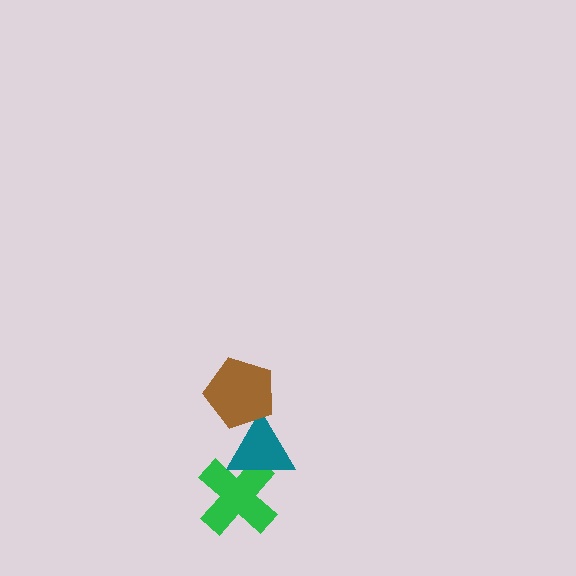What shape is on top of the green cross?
The teal triangle is on top of the green cross.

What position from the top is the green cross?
The green cross is 3rd from the top.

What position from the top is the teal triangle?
The teal triangle is 2nd from the top.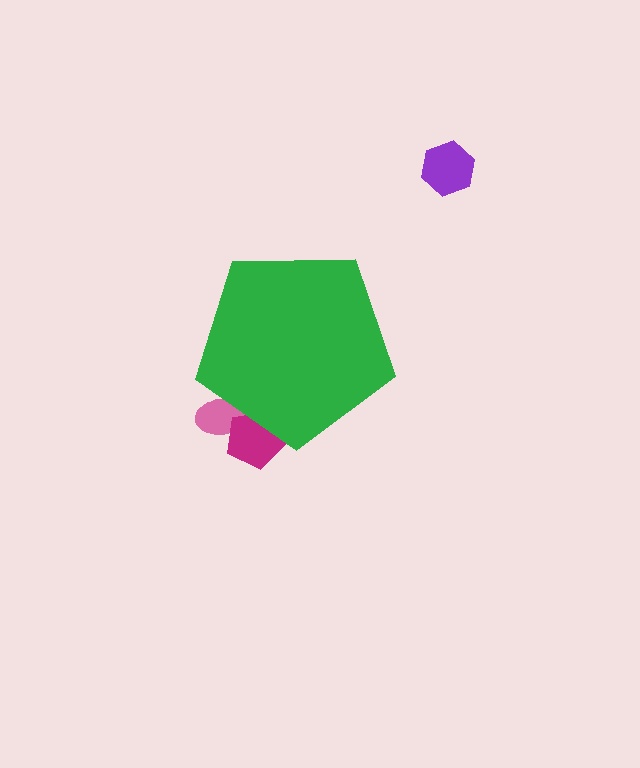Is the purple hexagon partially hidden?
No, the purple hexagon is fully visible.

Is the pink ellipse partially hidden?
Yes, the pink ellipse is partially hidden behind the green pentagon.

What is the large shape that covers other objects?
A green pentagon.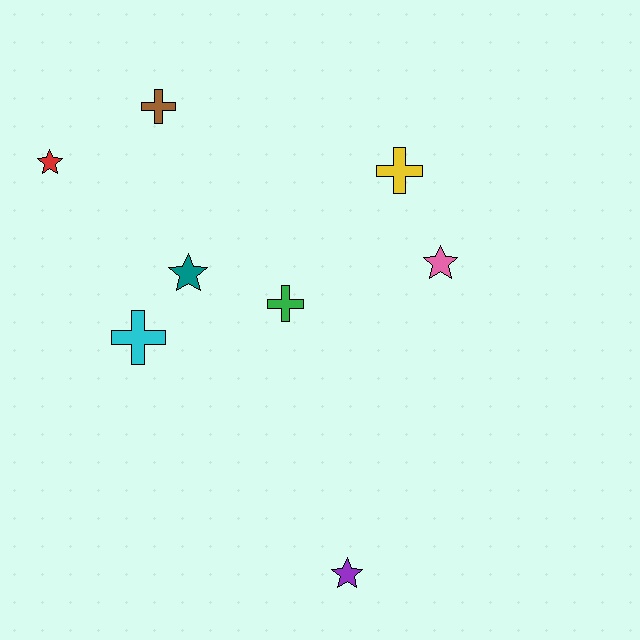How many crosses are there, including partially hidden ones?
There are 4 crosses.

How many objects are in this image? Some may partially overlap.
There are 8 objects.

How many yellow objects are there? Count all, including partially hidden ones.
There is 1 yellow object.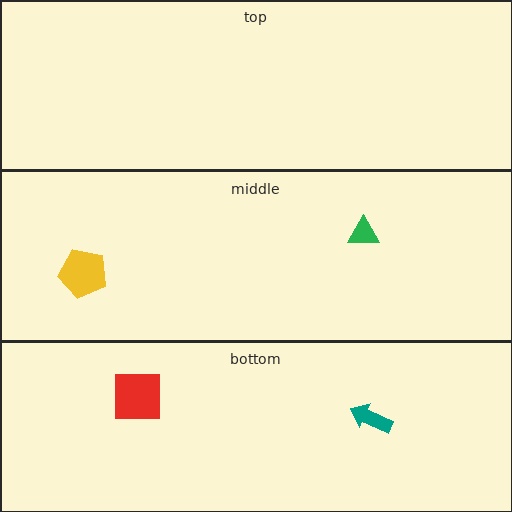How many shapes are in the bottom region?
2.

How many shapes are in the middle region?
2.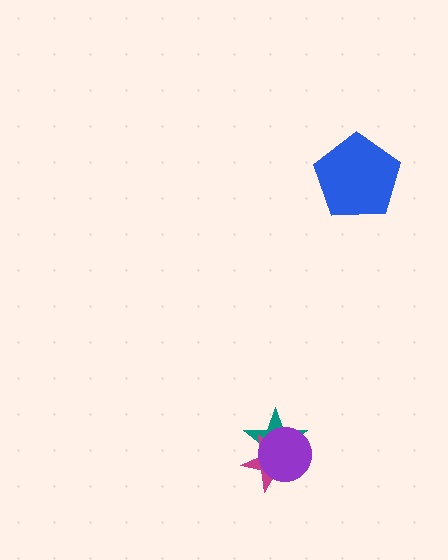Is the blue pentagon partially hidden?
No, no other shape covers it.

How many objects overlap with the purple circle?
2 objects overlap with the purple circle.